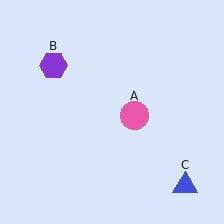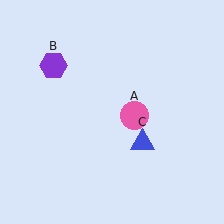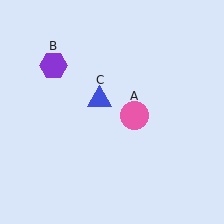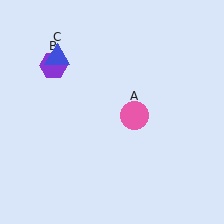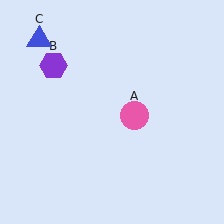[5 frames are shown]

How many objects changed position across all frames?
1 object changed position: blue triangle (object C).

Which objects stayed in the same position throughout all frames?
Pink circle (object A) and purple hexagon (object B) remained stationary.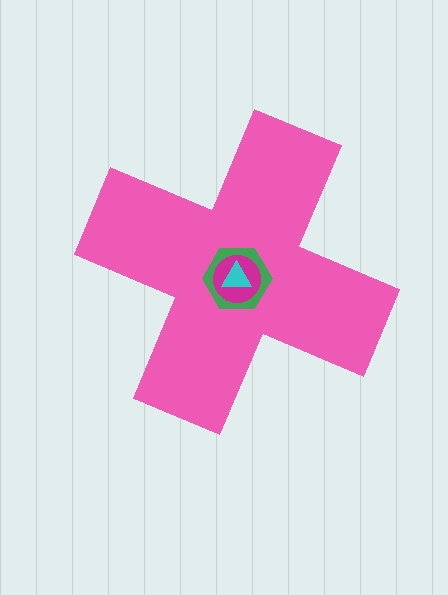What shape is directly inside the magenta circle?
The cyan triangle.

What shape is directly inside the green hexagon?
The magenta circle.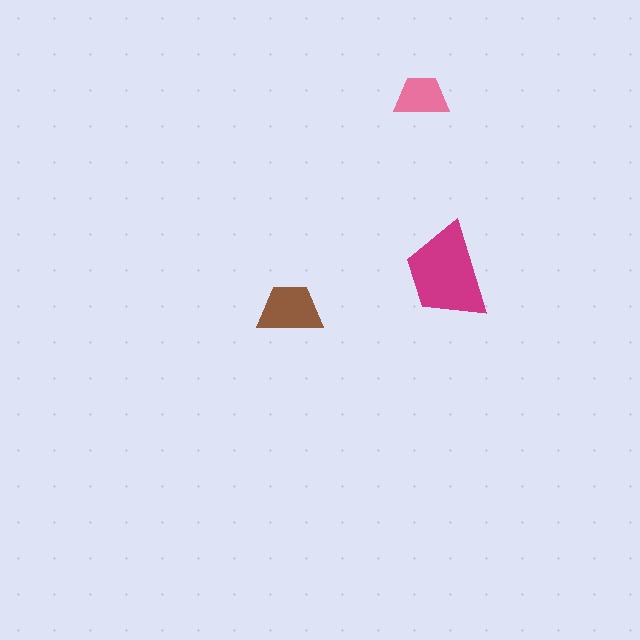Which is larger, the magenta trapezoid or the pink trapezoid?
The magenta one.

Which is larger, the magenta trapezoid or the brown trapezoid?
The magenta one.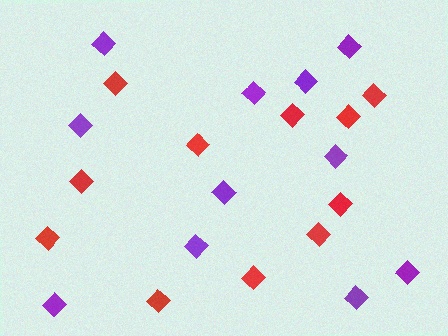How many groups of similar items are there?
There are 2 groups: one group of red diamonds (11) and one group of purple diamonds (11).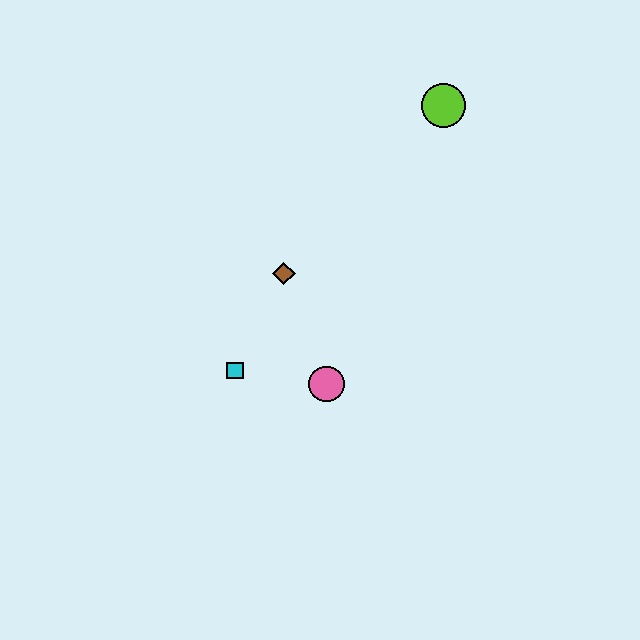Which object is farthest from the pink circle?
The lime circle is farthest from the pink circle.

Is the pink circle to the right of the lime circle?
No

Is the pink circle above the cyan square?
No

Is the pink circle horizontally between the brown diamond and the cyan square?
No